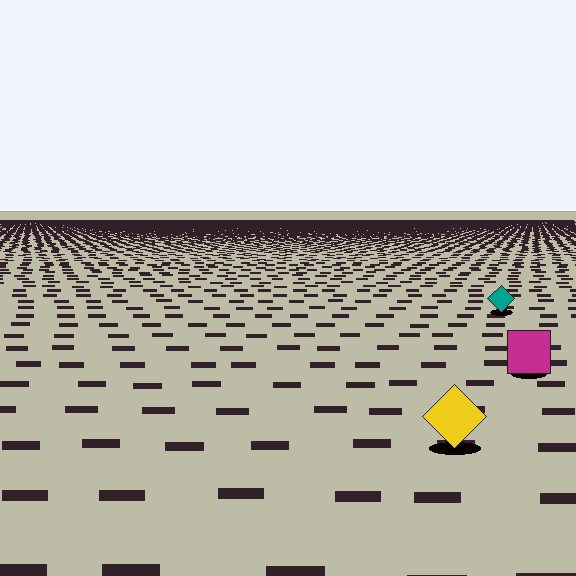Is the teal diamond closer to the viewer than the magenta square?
No. The magenta square is closer — you can tell from the texture gradient: the ground texture is coarser near it.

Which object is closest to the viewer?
The yellow diamond is closest. The texture marks near it are larger and more spread out.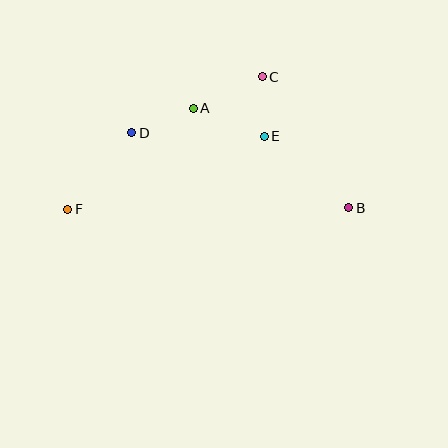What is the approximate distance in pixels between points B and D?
The distance between B and D is approximately 229 pixels.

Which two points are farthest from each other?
Points B and F are farthest from each other.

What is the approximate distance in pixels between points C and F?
The distance between C and F is approximately 235 pixels.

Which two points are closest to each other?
Points C and E are closest to each other.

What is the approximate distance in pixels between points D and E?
The distance between D and E is approximately 132 pixels.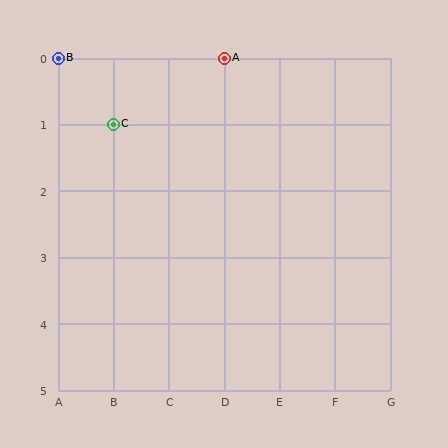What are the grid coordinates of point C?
Point C is at grid coordinates (B, 1).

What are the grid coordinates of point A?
Point A is at grid coordinates (D, 0).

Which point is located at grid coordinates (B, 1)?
Point C is at (B, 1).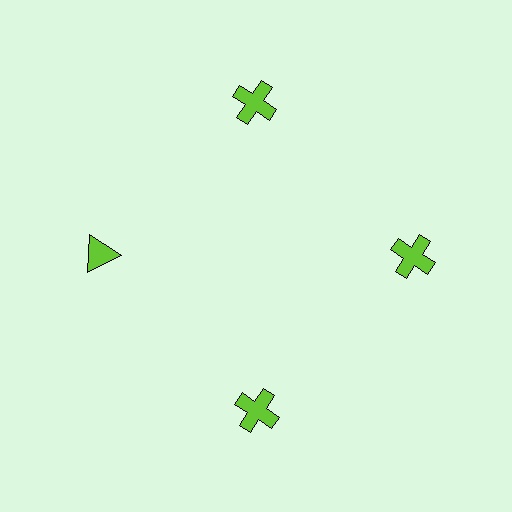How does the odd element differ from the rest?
It has a different shape: triangle instead of cross.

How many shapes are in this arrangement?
There are 4 shapes arranged in a ring pattern.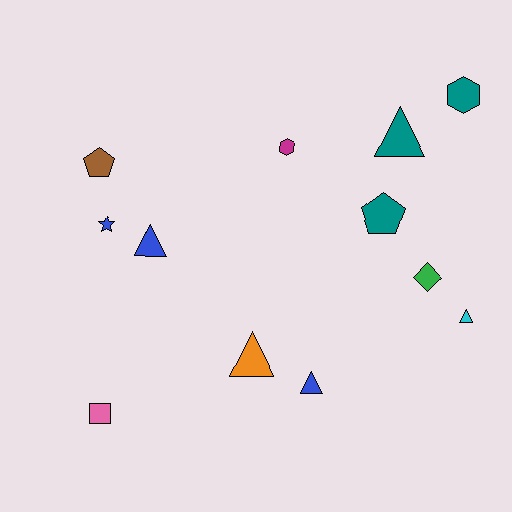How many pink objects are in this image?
There is 1 pink object.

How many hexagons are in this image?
There are 2 hexagons.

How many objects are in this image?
There are 12 objects.